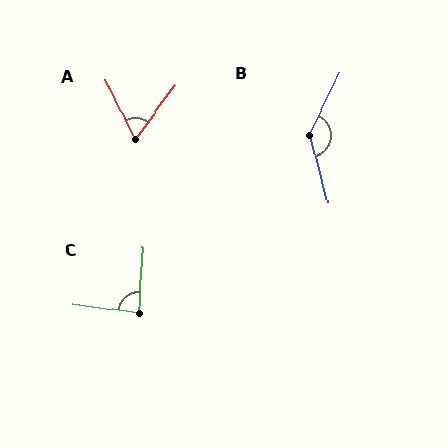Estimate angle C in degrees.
Approximately 87 degrees.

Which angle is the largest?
B, at approximately 140 degrees.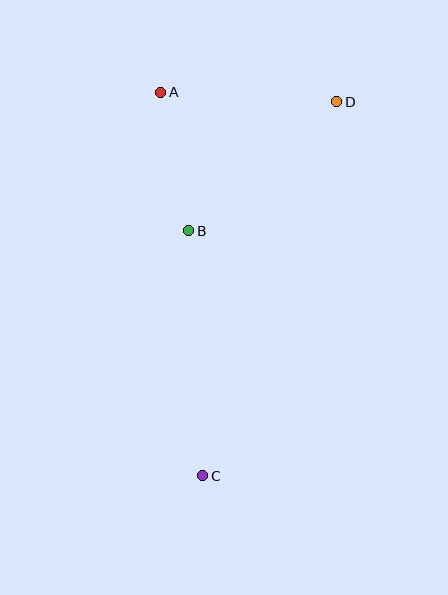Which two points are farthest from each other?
Points C and D are farthest from each other.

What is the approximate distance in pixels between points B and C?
The distance between B and C is approximately 245 pixels.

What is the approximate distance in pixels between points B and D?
The distance between B and D is approximately 196 pixels.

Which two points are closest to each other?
Points A and B are closest to each other.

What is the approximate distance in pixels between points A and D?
The distance between A and D is approximately 176 pixels.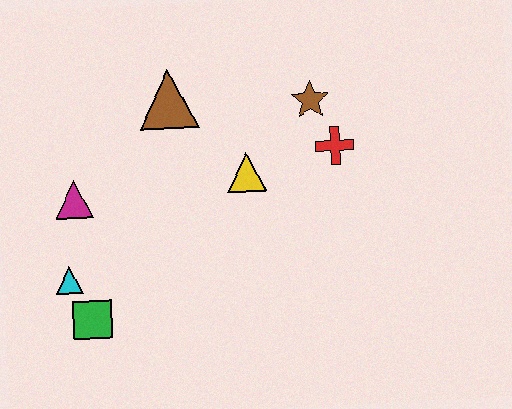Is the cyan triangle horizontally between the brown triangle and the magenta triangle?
No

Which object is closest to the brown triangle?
The yellow triangle is closest to the brown triangle.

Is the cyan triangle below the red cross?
Yes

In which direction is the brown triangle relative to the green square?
The brown triangle is above the green square.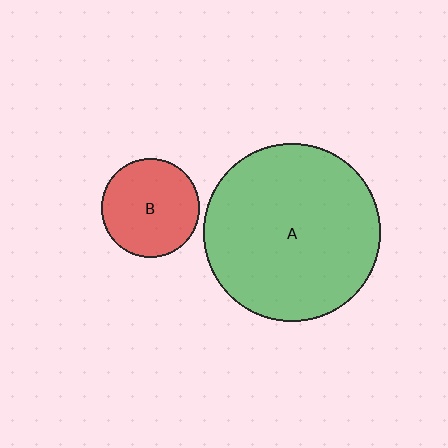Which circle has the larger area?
Circle A (green).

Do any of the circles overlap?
No, none of the circles overlap.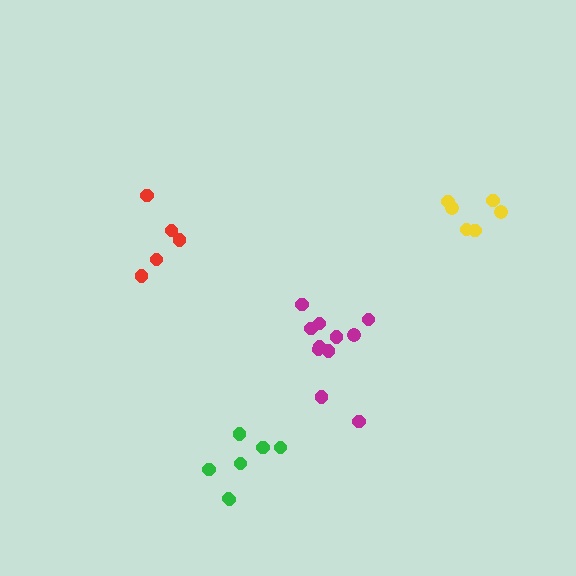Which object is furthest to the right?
The yellow cluster is rightmost.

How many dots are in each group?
Group 1: 11 dots, Group 2: 7 dots, Group 3: 6 dots, Group 4: 5 dots (29 total).